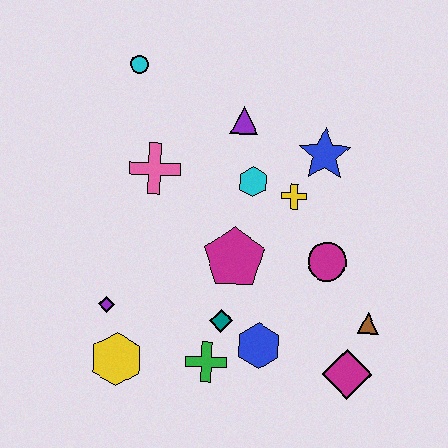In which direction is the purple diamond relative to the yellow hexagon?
The purple diamond is above the yellow hexagon.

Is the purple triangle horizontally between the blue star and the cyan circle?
Yes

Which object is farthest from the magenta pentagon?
The cyan circle is farthest from the magenta pentagon.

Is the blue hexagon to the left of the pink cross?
No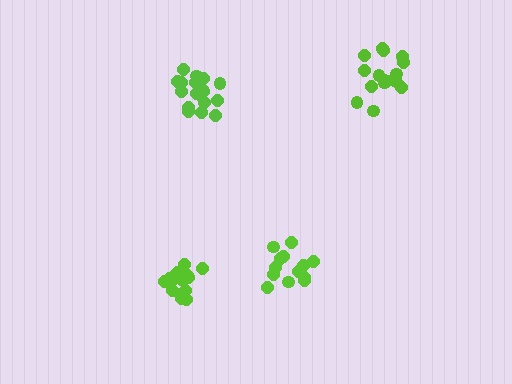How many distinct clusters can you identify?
There are 4 distinct clusters.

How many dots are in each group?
Group 1: 13 dots, Group 2: 15 dots, Group 3: 18 dots, Group 4: 17 dots (63 total).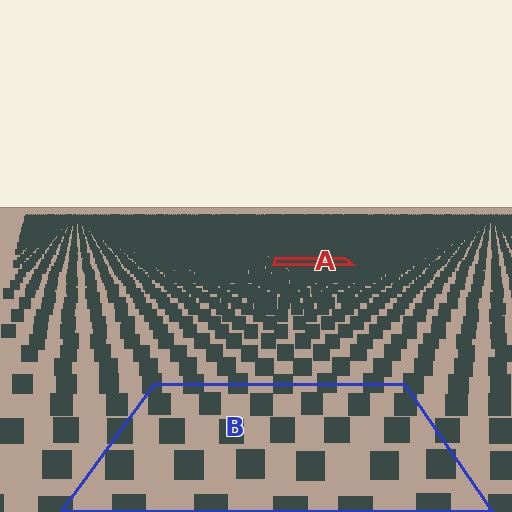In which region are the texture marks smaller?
The texture marks are smaller in region A, because it is farther away.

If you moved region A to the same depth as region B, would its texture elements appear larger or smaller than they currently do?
They would appear larger. At a closer depth, the same texture elements are projected at a bigger on-screen size.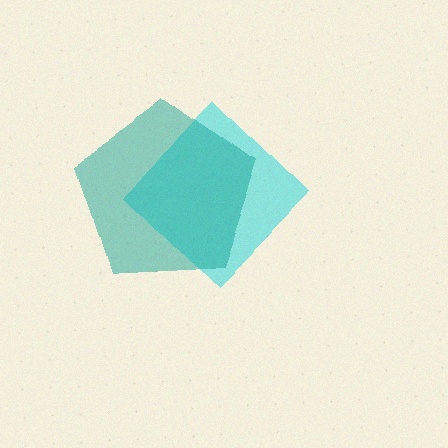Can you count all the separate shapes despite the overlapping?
Yes, there are 2 separate shapes.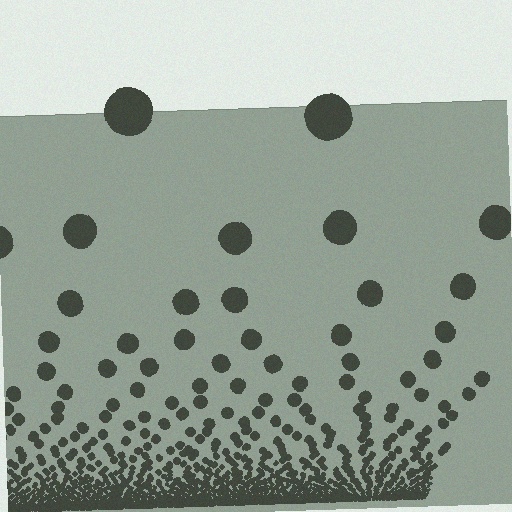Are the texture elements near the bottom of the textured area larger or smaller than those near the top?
Smaller. The gradient is inverted — elements near the bottom are smaller and denser.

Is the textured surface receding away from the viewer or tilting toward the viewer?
The surface appears to tilt toward the viewer. Texture elements get larger and sparser toward the top.